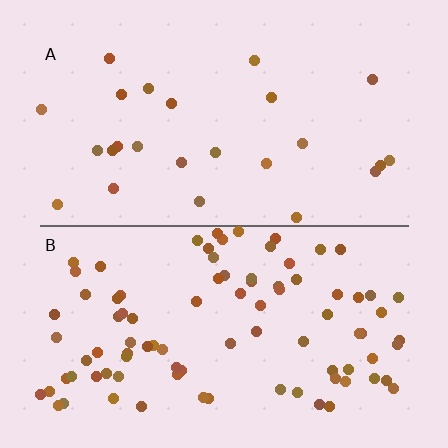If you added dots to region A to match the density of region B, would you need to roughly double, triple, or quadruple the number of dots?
Approximately quadruple.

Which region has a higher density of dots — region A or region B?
B (the bottom).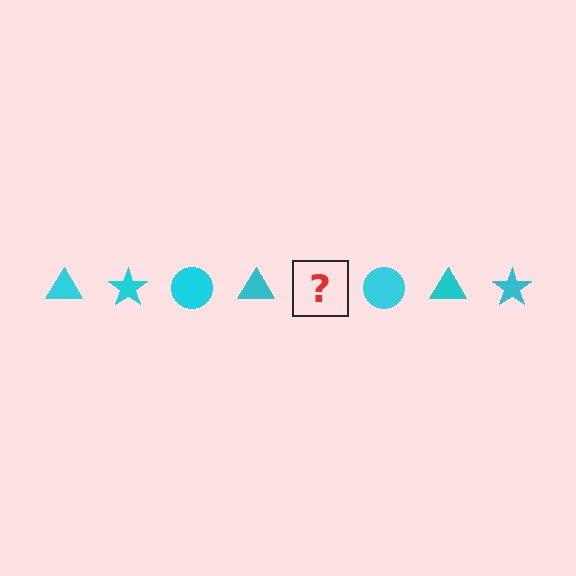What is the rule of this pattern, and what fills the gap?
The rule is that the pattern cycles through triangle, star, circle shapes in cyan. The gap should be filled with a cyan star.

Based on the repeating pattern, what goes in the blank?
The blank should be a cyan star.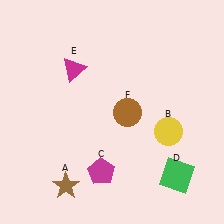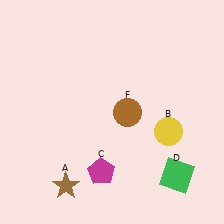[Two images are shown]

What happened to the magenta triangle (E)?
The magenta triangle (E) was removed in Image 2. It was in the top-left area of Image 1.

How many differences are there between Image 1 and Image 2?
There is 1 difference between the two images.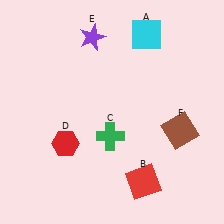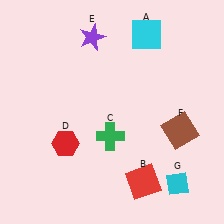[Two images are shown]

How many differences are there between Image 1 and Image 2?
There is 1 difference between the two images.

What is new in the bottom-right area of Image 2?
A cyan diamond (G) was added in the bottom-right area of Image 2.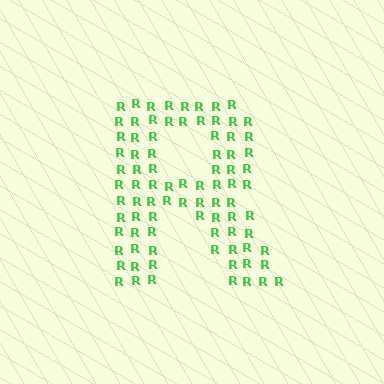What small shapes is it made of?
It is made of small letter R's.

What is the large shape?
The large shape is the letter R.